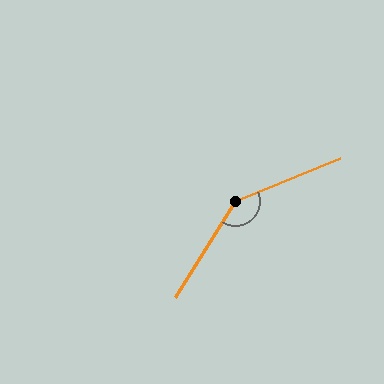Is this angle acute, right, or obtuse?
It is obtuse.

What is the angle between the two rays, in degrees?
Approximately 145 degrees.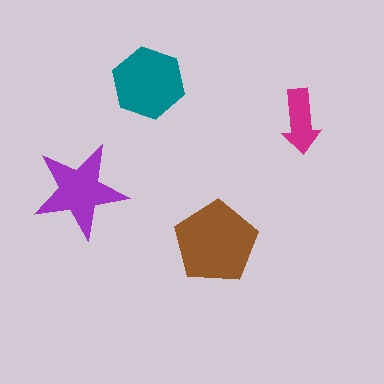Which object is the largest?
The brown pentagon.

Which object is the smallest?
The magenta arrow.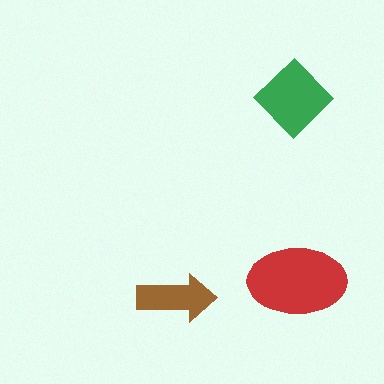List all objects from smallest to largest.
The brown arrow, the green diamond, the red ellipse.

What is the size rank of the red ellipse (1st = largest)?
1st.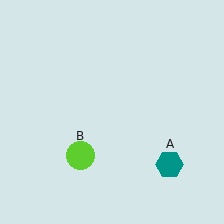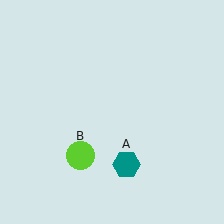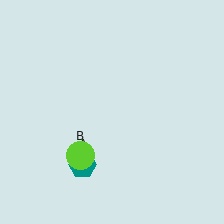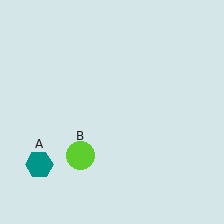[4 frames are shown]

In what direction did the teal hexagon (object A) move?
The teal hexagon (object A) moved left.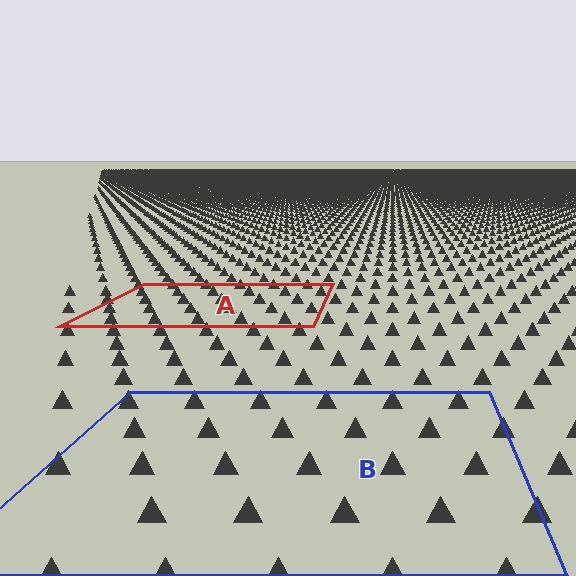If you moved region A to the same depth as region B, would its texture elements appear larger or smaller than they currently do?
They would appear larger. At a closer depth, the same texture elements are projected at a bigger on-screen size.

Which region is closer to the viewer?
Region B is closer. The texture elements there are larger and more spread out.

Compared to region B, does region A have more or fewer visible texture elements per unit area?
Region A has more texture elements per unit area — they are packed more densely because it is farther away.